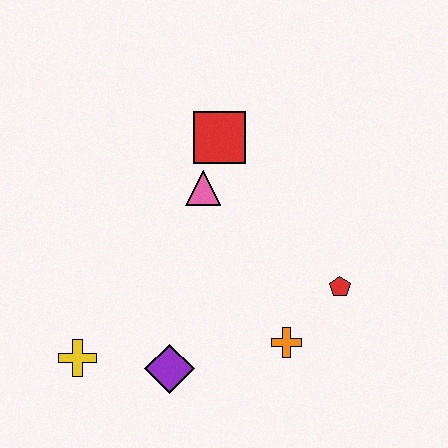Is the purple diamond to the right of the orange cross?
No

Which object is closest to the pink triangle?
The red square is closest to the pink triangle.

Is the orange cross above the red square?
No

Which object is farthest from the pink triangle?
The yellow cross is farthest from the pink triangle.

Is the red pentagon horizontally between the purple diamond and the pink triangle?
No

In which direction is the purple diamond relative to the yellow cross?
The purple diamond is to the right of the yellow cross.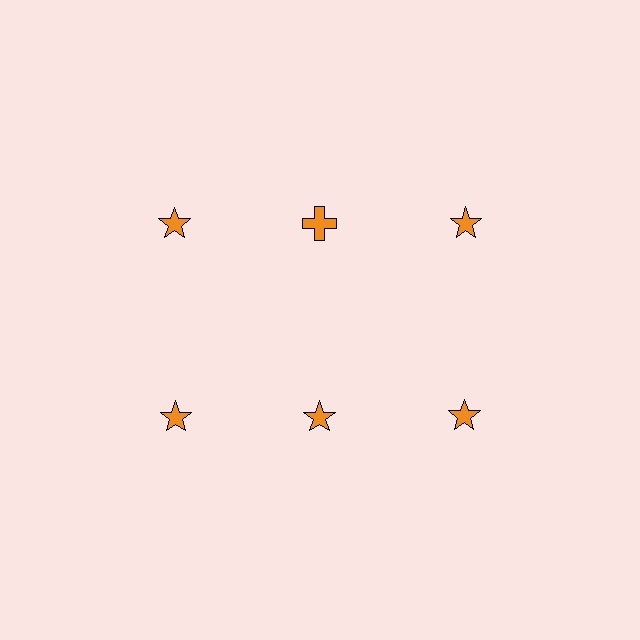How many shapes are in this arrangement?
There are 6 shapes arranged in a grid pattern.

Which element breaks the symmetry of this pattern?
The orange cross in the top row, second from left column breaks the symmetry. All other shapes are orange stars.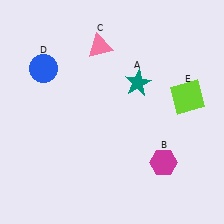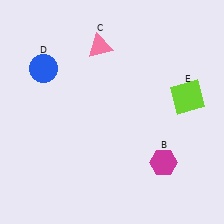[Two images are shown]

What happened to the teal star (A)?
The teal star (A) was removed in Image 2. It was in the top-right area of Image 1.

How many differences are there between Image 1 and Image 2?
There is 1 difference between the two images.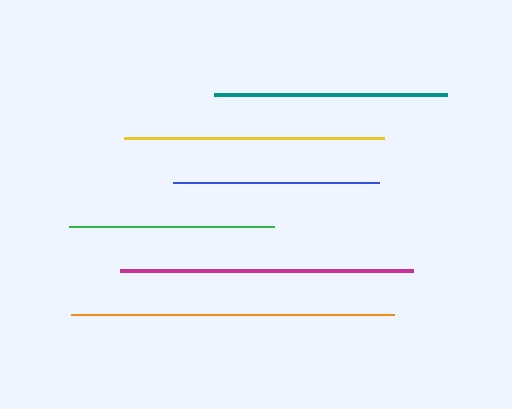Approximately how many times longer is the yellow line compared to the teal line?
The yellow line is approximately 1.1 times the length of the teal line.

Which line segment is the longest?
The orange line is the longest at approximately 323 pixels.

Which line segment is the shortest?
The green line is the shortest at approximately 205 pixels.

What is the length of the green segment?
The green segment is approximately 205 pixels long.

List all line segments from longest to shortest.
From longest to shortest: orange, magenta, yellow, teal, blue, green.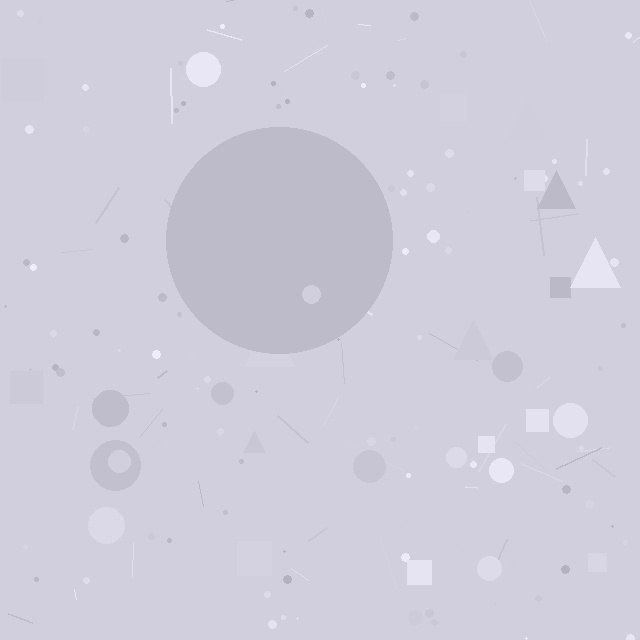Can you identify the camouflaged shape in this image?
The camouflaged shape is a circle.